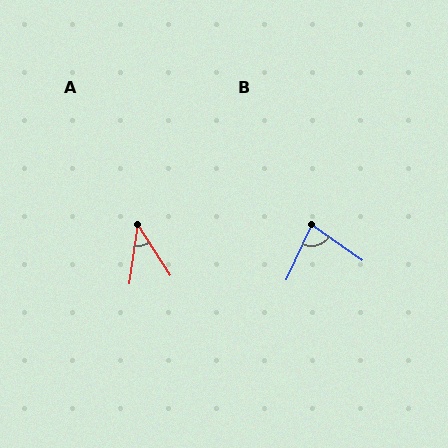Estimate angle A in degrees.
Approximately 41 degrees.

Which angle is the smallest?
A, at approximately 41 degrees.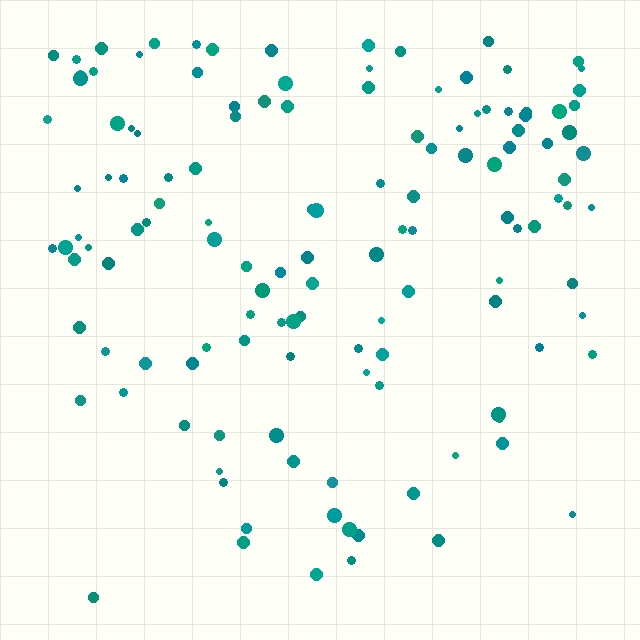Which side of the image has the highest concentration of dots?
The top.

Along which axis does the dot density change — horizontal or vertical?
Vertical.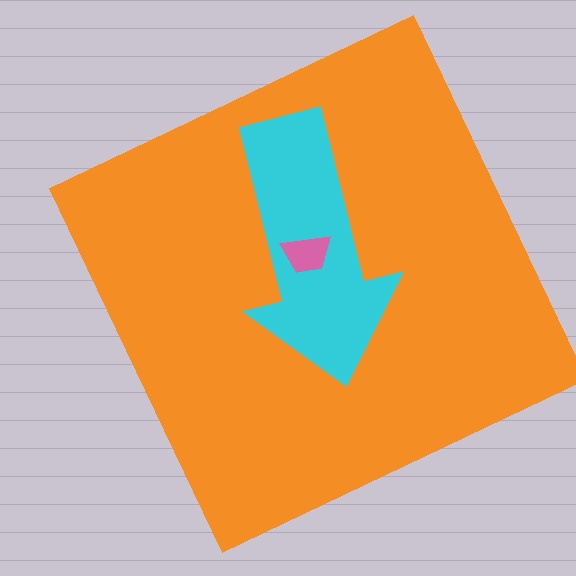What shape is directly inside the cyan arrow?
The pink trapezoid.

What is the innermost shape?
The pink trapezoid.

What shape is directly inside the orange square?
The cyan arrow.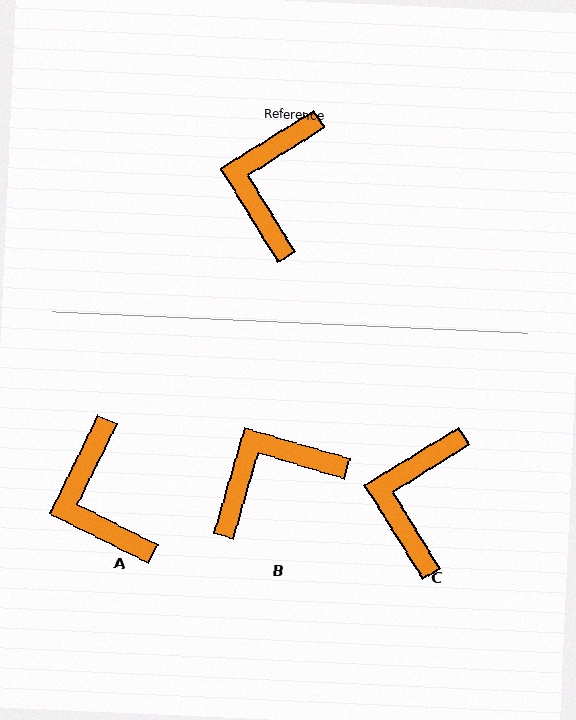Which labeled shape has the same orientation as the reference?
C.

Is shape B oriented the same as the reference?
No, it is off by about 48 degrees.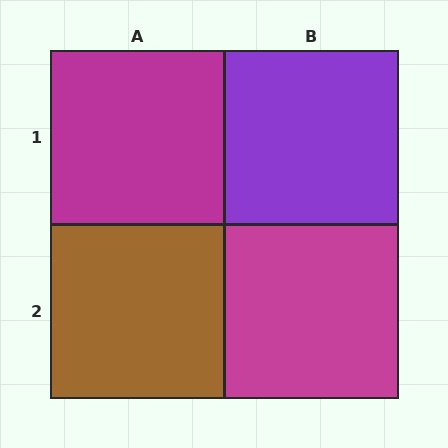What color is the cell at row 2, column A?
Brown.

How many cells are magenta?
2 cells are magenta.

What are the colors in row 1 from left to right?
Magenta, purple.